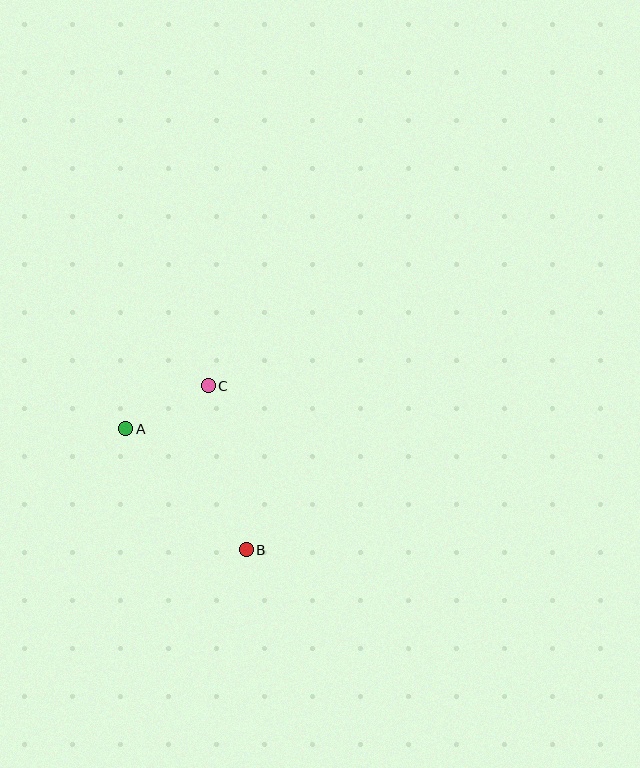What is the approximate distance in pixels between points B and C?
The distance between B and C is approximately 168 pixels.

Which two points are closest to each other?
Points A and C are closest to each other.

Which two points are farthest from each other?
Points A and B are farthest from each other.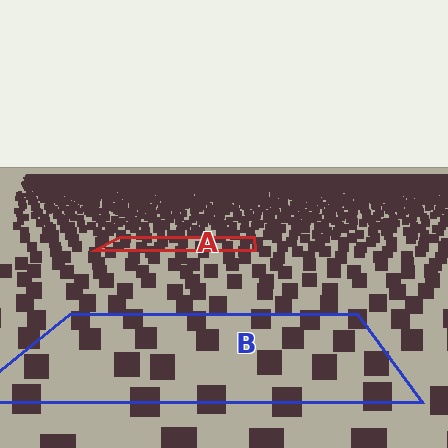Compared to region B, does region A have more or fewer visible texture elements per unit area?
Region A has more texture elements per unit area — they are packed more densely because it is farther away.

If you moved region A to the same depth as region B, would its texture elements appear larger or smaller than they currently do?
They would appear larger. At a closer depth, the same texture elements are projected at a bigger on-screen size.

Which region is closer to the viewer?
Region B is closer. The texture elements there are larger and more spread out.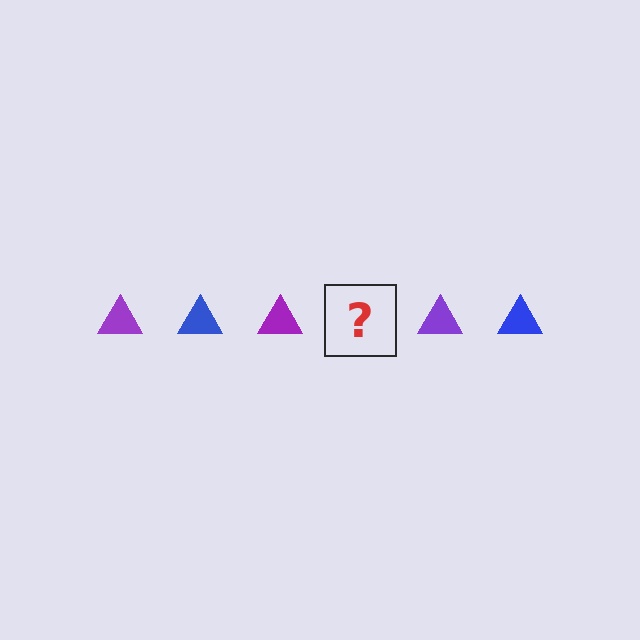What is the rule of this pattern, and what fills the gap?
The rule is that the pattern cycles through purple, blue triangles. The gap should be filled with a blue triangle.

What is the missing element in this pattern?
The missing element is a blue triangle.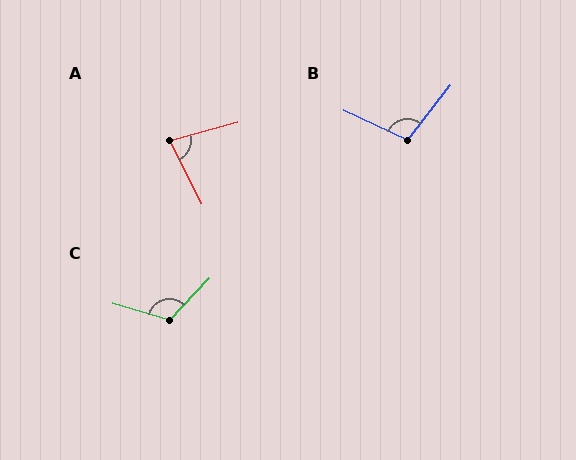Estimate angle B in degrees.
Approximately 104 degrees.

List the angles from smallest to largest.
A (79°), B (104°), C (117°).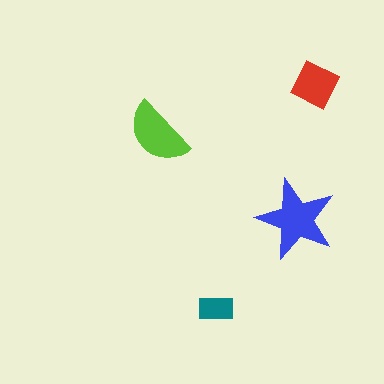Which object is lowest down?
The teal rectangle is bottommost.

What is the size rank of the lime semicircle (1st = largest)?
2nd.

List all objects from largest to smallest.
The blue star, the lime semicircle, the red square, the teal rectangle.